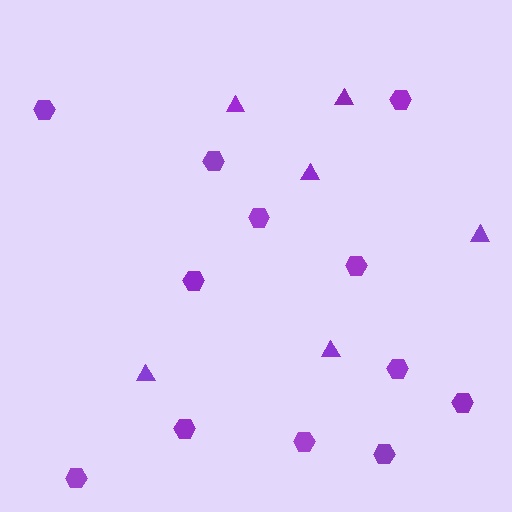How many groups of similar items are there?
There are 2 groups: one group of hexagons (12) and one group of triangles (6).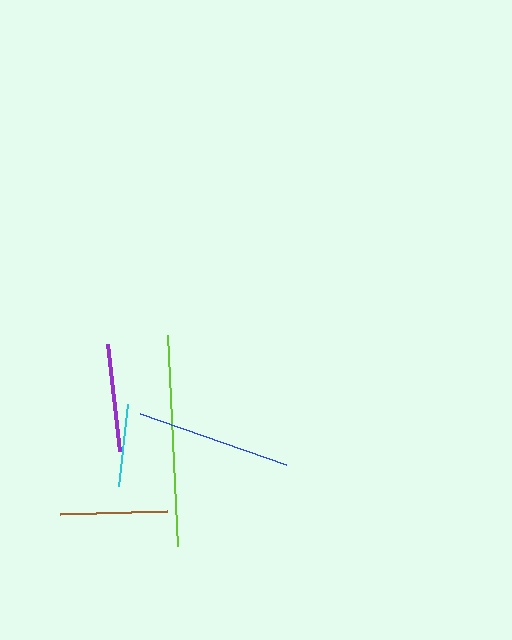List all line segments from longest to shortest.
From longest to shortest: lime, blue, purple, brown, cyan.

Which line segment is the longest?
The lime line is the longest at approximately 211 pixels.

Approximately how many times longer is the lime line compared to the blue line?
The lime line is approximately 1.4 times the length of the blue line.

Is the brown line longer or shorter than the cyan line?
The brown line is longer than the cyan line.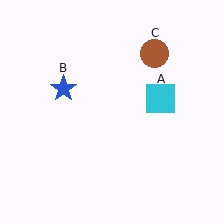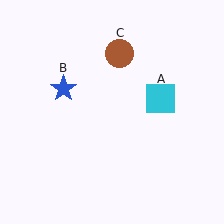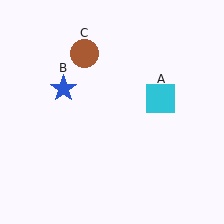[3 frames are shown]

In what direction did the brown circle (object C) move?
The brown circle (object C) moved left.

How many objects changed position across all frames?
1 object changed position: brown circle (object C).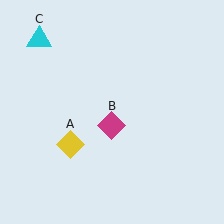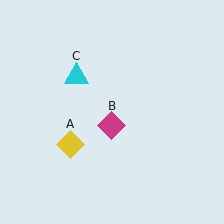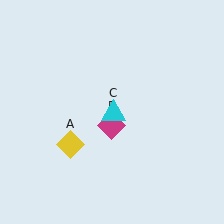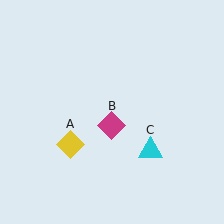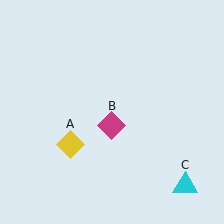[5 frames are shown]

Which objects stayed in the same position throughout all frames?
Yellow diamond (object A) and magenta diamond (object B) remained stationary.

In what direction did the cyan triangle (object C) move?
The cyan triangle (object C) moved down and to the right.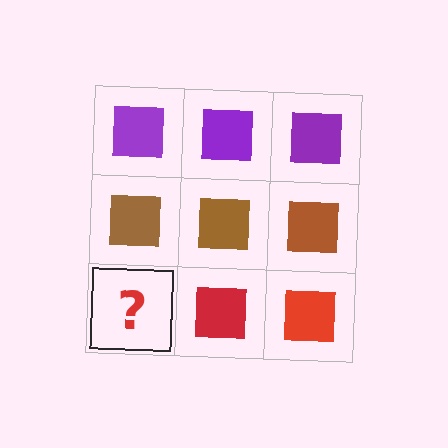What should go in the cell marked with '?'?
The missing cell should contain a red square.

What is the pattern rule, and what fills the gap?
The rule is that each row has a consistent color. The gap should be filled with a red square.